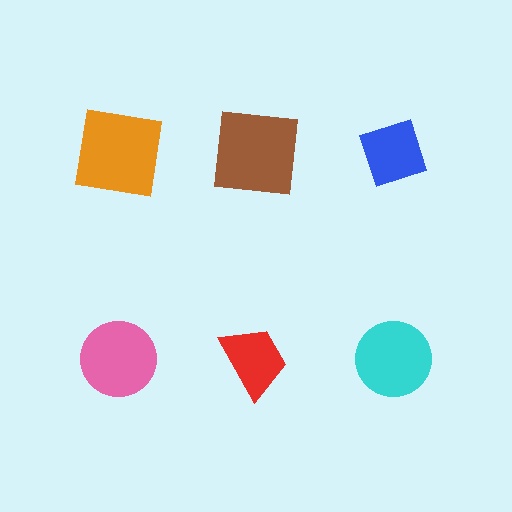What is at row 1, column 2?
A brown square.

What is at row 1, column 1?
An orange square.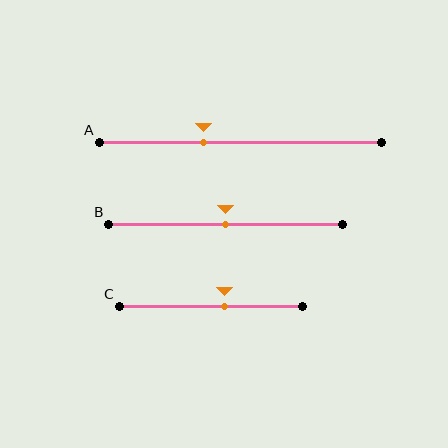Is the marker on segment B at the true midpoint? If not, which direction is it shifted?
Yes, the marker on segment B is at the true midpoint.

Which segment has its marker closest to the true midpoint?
Segment B has its marker closest to the true midpoint.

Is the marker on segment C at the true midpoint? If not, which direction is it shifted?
No, the marker on segment C is shifted to the right by about 8% of the segment length.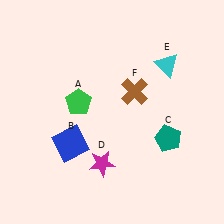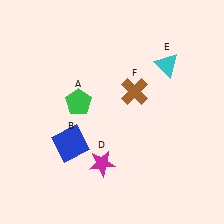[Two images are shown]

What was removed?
The teal pentagon (C) was removed in Image 2.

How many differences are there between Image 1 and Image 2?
There is 1 difference between the two images.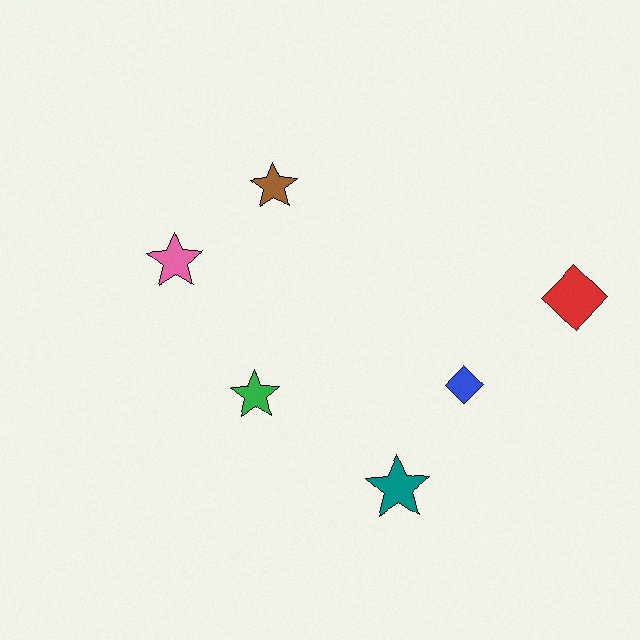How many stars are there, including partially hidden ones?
There are 4 stars.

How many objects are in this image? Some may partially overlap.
There are 6 objects.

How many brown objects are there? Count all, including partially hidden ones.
There is 1 brown object.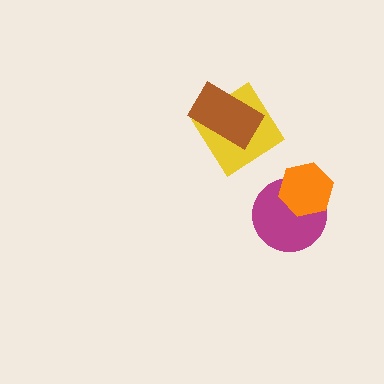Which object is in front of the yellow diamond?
The brown rectangle is in front of the yellow diamond.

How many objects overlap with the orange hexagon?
1 object overlaps with the orange hexagon.